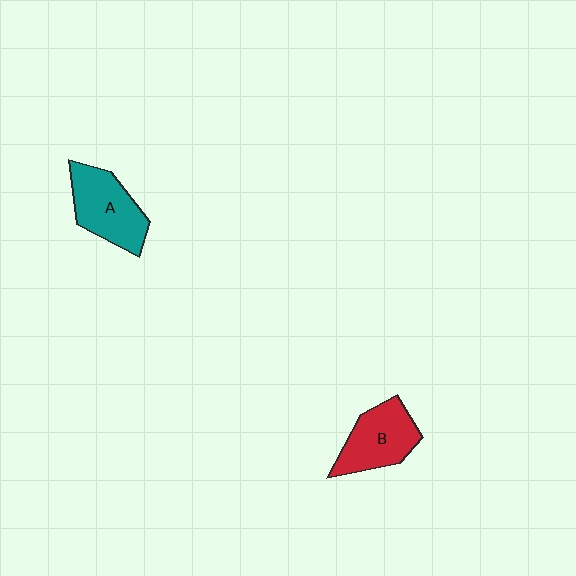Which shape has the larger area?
Shape A (teal).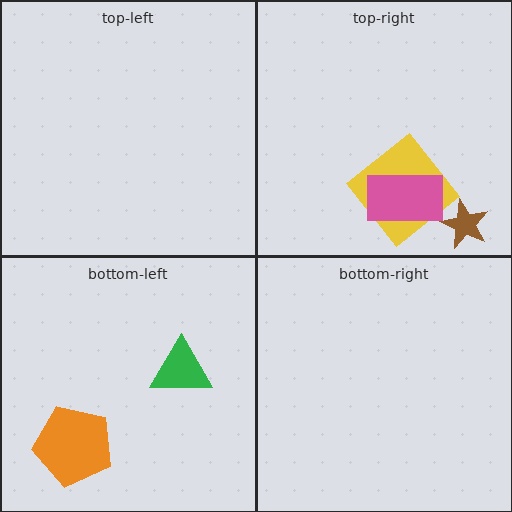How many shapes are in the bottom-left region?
2.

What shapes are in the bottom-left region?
The orange pentagon, the green triangle.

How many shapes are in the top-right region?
3.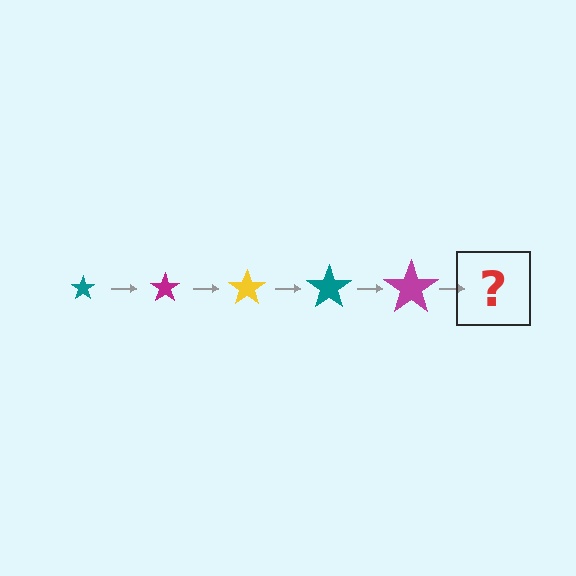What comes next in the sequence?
The next element should be a yellow star, larger than the previous one.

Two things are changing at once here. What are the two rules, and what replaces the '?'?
The two rules are that the star grows larger each step and the color cycles through teal, magenta, and yellow. The '?' should be a yellow star, larger than the previous one.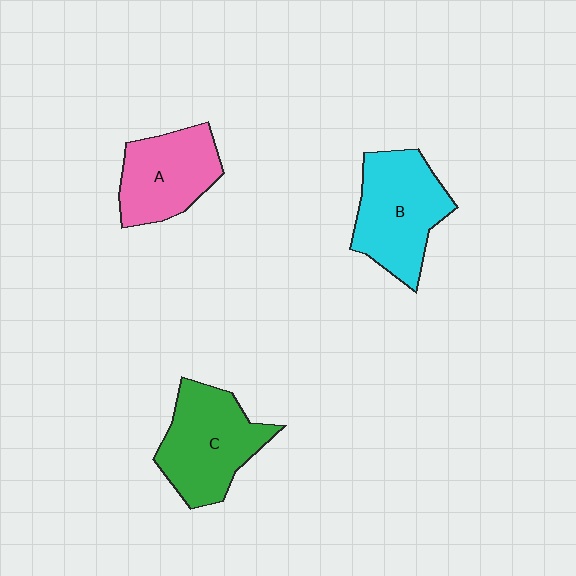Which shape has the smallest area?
Shape A (pink).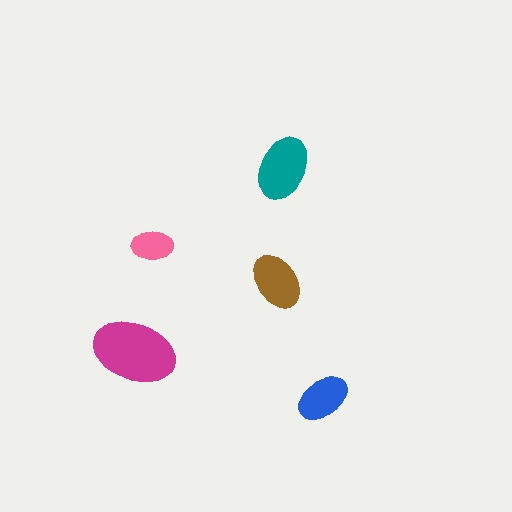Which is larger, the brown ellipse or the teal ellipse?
The teal one.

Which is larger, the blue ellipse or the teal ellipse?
The teal one.